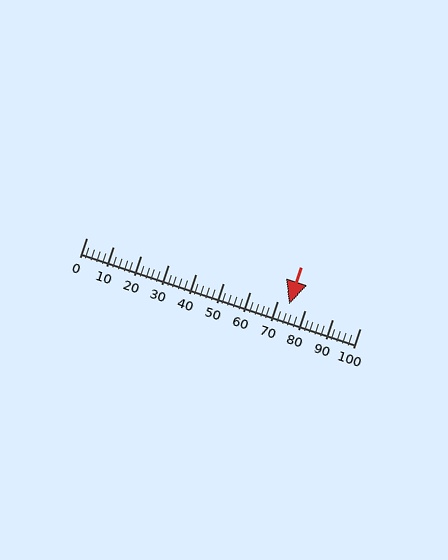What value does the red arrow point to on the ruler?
The red arrow points to approximately 74.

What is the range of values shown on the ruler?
The ruler shows values from 0 to 100.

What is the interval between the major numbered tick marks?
The major tick marks are spaced 10 units apart.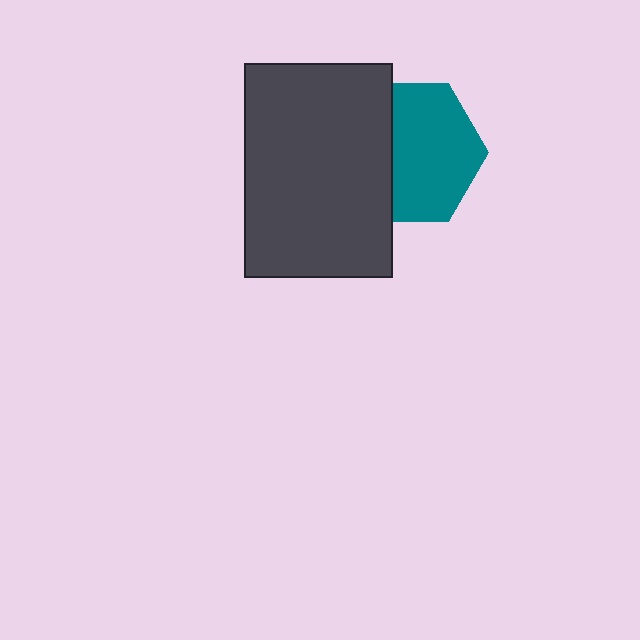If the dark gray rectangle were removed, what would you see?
You would see the complete teal hexagon.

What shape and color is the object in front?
The object in front is a dark gray rectangle.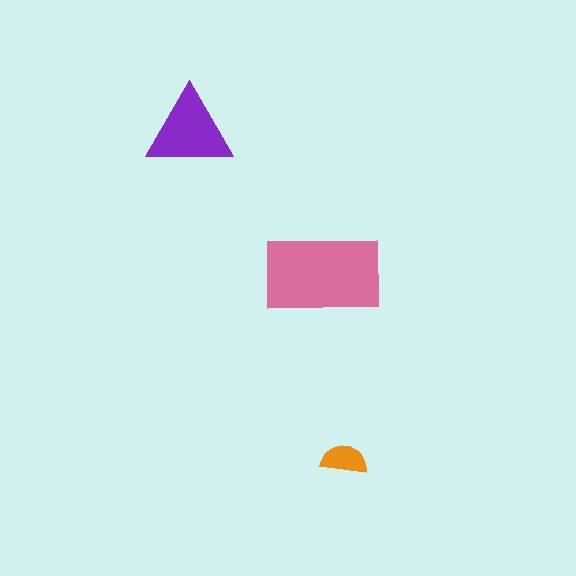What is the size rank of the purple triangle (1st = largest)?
2nd.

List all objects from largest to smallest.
The pink rectangle, the purple triangle, the orange semicircle.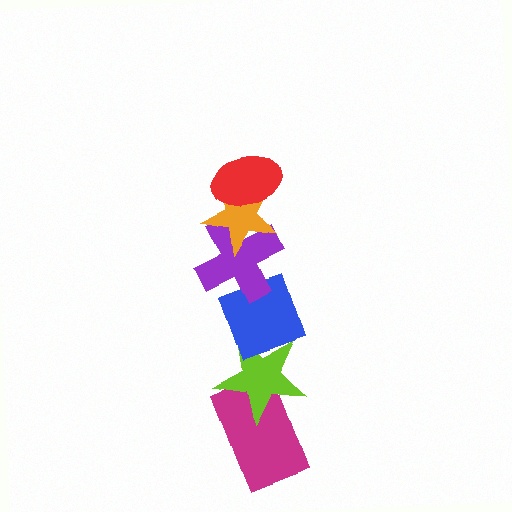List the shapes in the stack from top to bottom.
From top to bottom: the red ellipse, the orange star, the purple cross, the blue diamond, the lime star, the magenta rectangle.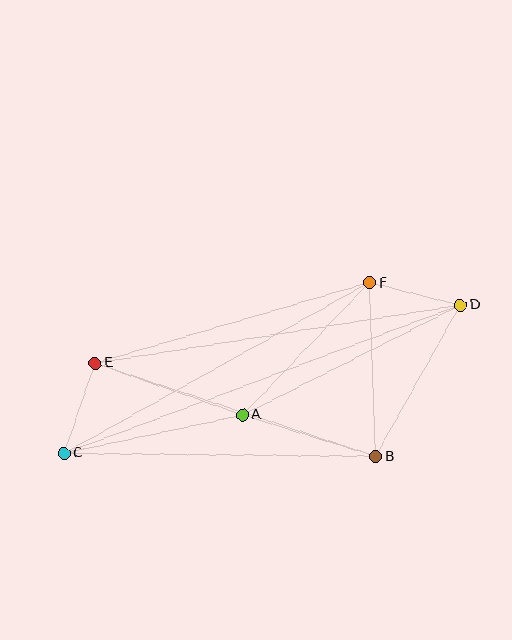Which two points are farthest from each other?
Points C and D are farthest from each other.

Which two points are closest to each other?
Points D and F are closest to each other.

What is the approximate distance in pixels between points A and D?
The distance between A and D is approximately 244 pixels.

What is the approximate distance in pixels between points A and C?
The distance between A and C is approximately 182 pixels.